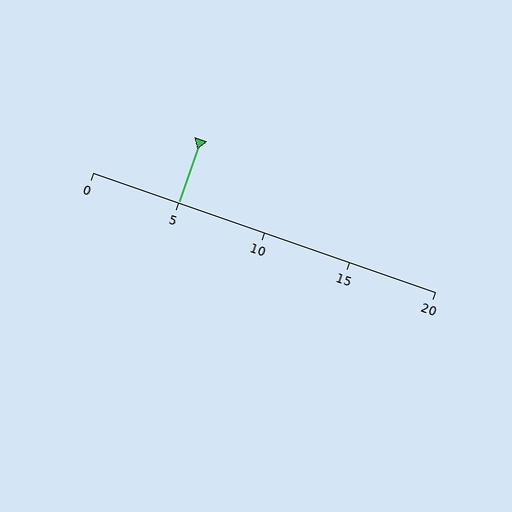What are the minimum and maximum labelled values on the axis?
The axis runs from 0 to 20.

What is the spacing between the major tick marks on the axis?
The major ticks are spaced 5 apart.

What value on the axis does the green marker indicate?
The marker indicates approximately 5.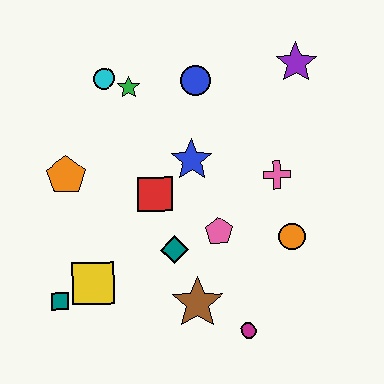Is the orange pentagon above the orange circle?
Yes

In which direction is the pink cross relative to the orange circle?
The pink cross is above the orange circle.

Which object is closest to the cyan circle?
The green star is closest to the cyan circle.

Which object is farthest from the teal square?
The purple star is farthest from the teal square.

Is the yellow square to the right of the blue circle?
No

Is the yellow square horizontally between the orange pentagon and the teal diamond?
Yes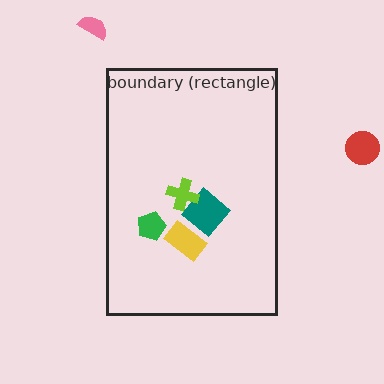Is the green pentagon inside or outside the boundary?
Inside.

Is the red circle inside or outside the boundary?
Outside.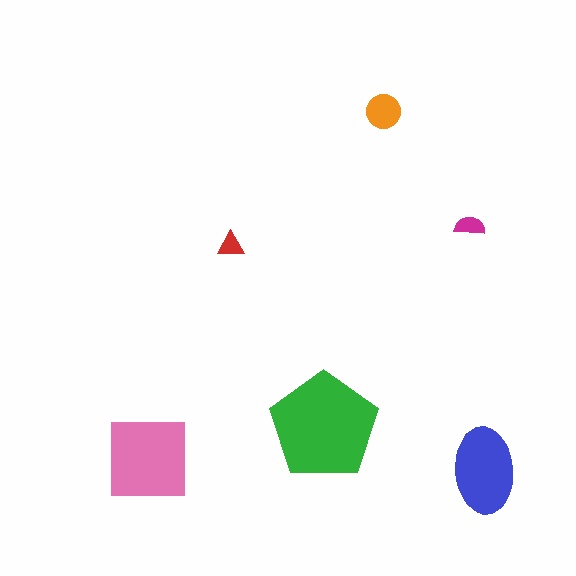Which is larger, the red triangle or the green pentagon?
The green pentagon.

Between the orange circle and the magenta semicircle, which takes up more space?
The orange circle.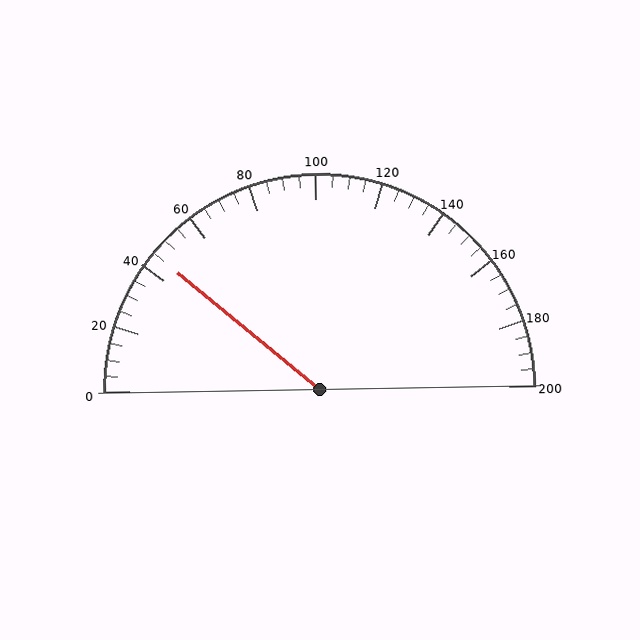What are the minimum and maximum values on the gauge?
The gauge ranges from 0 to 200.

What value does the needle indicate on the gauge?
The needle indicates approximately 45.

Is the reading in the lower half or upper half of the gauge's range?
The reading is in the lower half of the range (0 to 200).